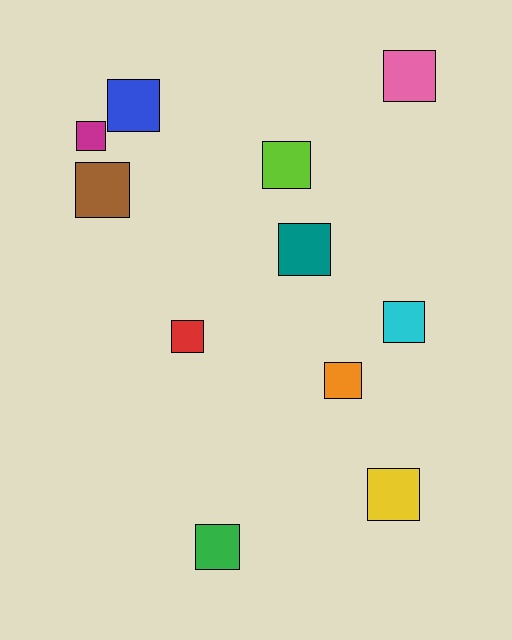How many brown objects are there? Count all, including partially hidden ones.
There is 1 brown object.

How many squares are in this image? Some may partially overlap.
There are 11 squares.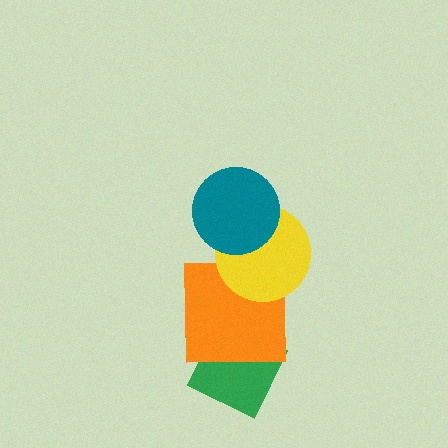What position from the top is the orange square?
The orange square is 3rd from the top.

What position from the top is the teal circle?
The teal circle is 1st from the top.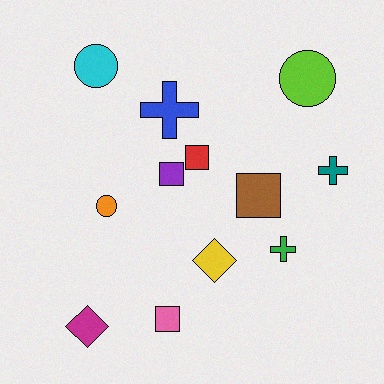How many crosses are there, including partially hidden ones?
There are 3 crosses.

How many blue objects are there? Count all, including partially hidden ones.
There is 1 blue object.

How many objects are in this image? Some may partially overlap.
There are 12 objects.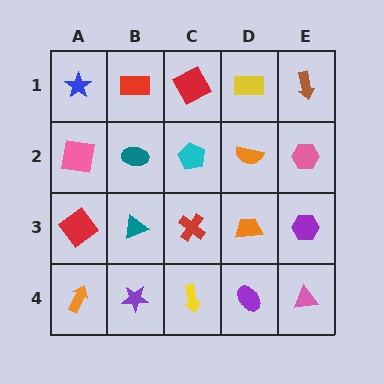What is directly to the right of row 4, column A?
A purple star.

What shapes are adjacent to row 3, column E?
A pink hexagon (row 2, column E), a pink triangle (row 4, column E), an orange trapezoid (row 3, column D).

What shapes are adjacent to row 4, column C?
A red cross (row 3, column C), a purple star (row 4, column B), a purple ellipse (row 4, column D).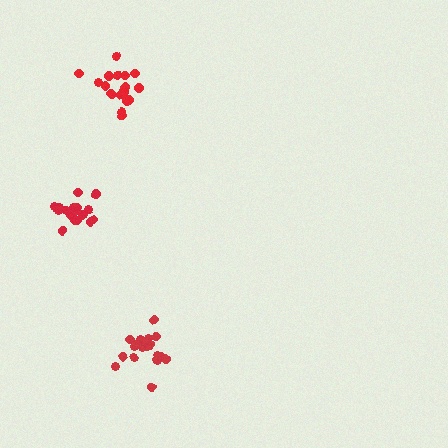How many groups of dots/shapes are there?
There are 3 groups.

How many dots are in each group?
Group 1: 19 dots, Group 2: 19 dots, Group 3: 21 dots (59 total).